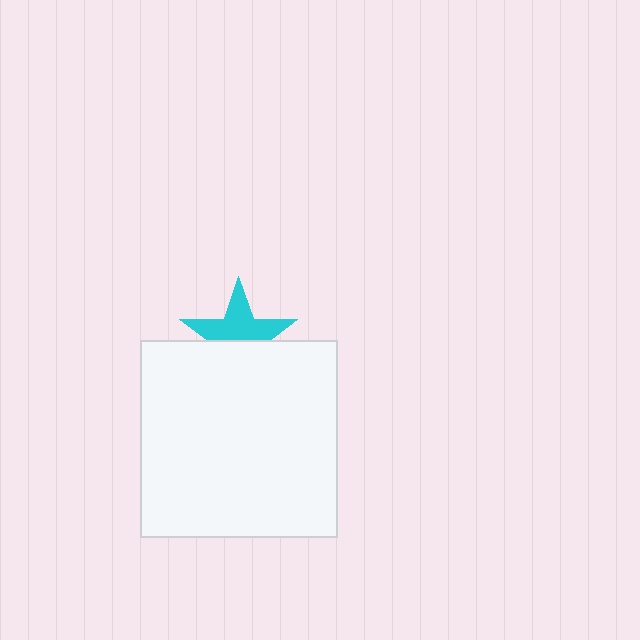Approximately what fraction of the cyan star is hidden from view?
Roughly 45% of the cyan star is hidden behind the white square.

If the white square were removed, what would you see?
You would see the complete cyan star.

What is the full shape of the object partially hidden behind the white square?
The partially hidden object is a cyan star.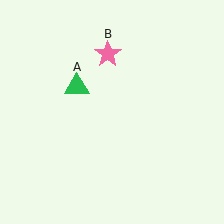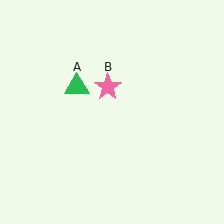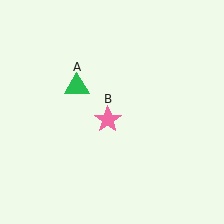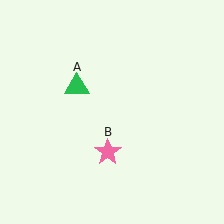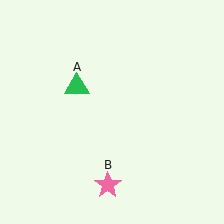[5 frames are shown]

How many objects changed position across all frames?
1 object changed position: pink star (object B).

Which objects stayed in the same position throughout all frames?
Green triangle (object A) remained stationary.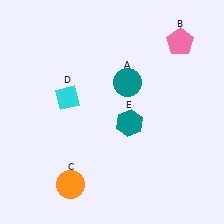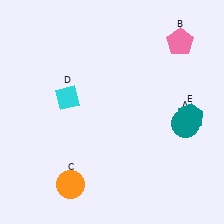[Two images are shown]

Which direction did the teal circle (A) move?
The teal circle (A) moved right.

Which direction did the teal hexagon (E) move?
The teal hexagon (E) moved right.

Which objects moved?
The objects that moved are: the teal circle (A), the teal hexagon (E).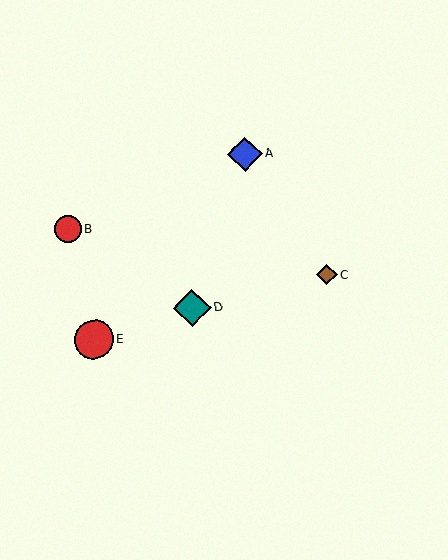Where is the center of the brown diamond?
The center of the brown diamond is at (327, 275).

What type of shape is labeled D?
Shape D is a teal diamond.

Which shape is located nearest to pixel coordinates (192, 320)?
The teal diamond (labeled D) at (192, 308) is nearest to that location.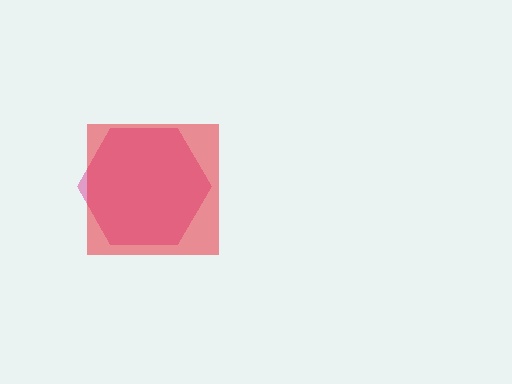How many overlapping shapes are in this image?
There are 2 overlapping shapes in the image.